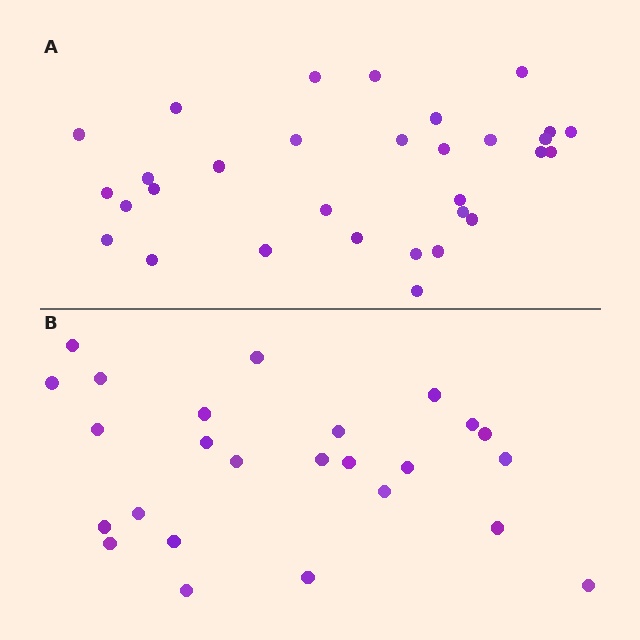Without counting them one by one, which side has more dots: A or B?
Region A (the top region) has more dots.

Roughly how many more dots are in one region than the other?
Region A has about 6 more dots than region B.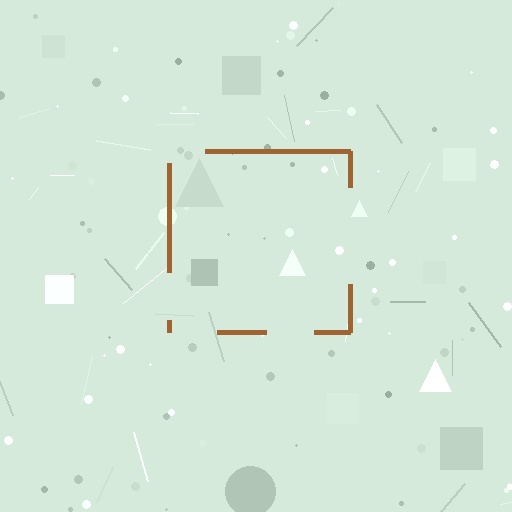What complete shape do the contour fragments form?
The contour fragments form a square.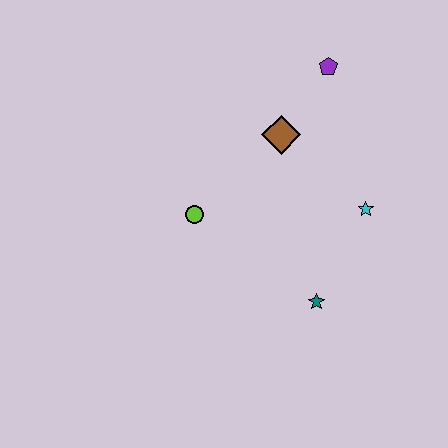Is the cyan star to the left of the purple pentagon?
No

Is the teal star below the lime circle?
Yes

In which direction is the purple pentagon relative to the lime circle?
The purple pentagon is above the lime circle.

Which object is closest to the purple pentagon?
The brown diamond is closest to the purple pentagon.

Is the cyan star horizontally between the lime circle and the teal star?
No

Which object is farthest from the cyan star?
The lime circle is farthest from the cyan star.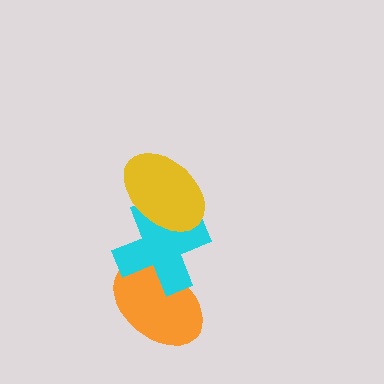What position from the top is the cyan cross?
The cyan cross is 2nd from the top.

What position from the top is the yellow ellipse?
The yellow ellipse is 1st from the top.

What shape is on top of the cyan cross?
The yellow ellipse is on top of the cyan cross.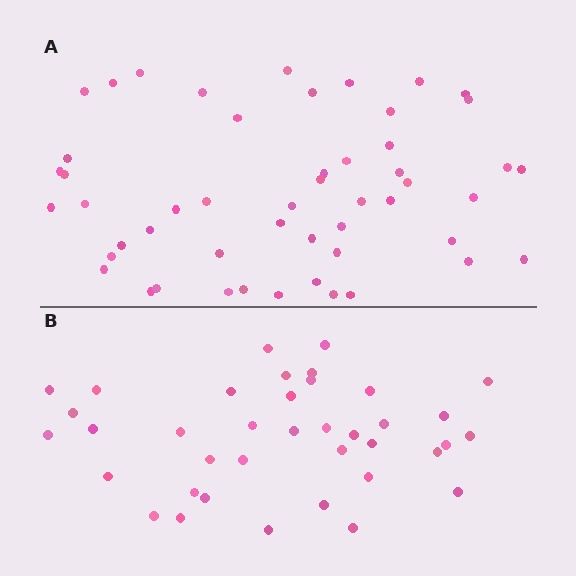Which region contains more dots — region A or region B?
Region A (the top region) has more dots.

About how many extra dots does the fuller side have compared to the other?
Region A has approximately 15 more dots than region B.